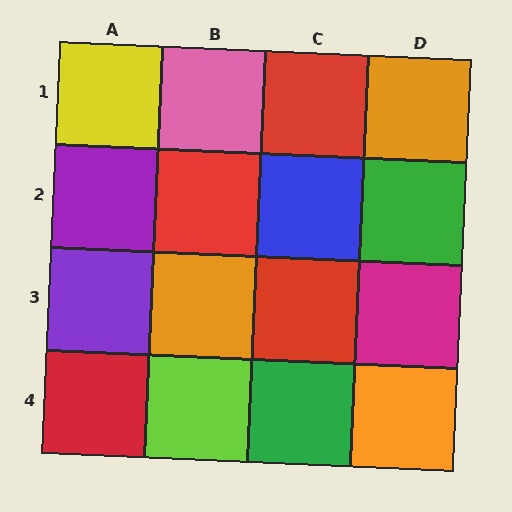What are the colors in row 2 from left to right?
Purple, red, blue, green.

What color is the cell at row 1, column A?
Yellow.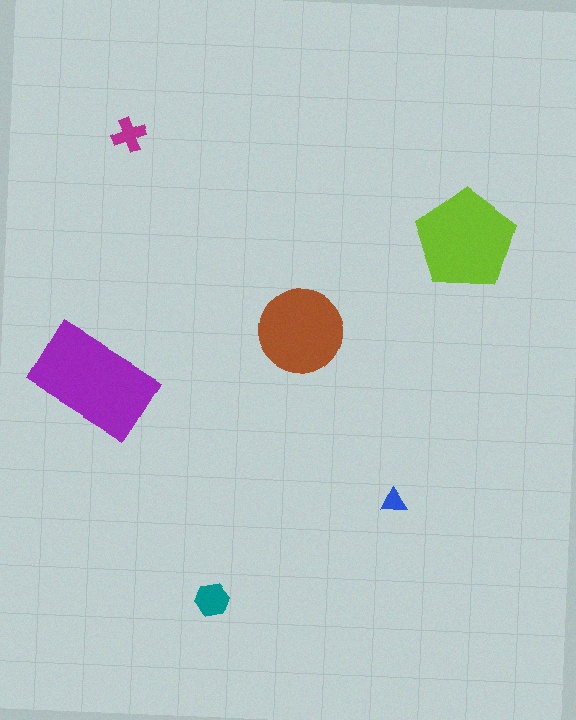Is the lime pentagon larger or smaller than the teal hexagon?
Larger.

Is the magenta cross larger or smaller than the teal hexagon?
Smaller.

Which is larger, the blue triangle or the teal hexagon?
The teal hexagon.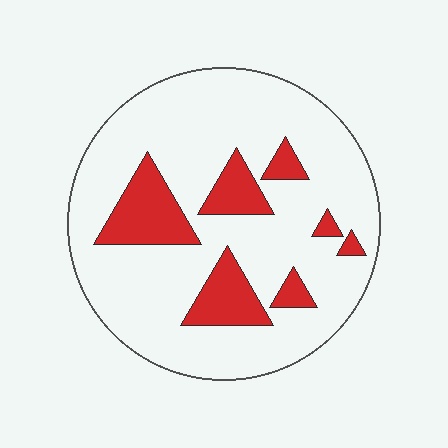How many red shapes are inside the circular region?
7.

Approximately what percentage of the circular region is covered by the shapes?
Approximately 20%.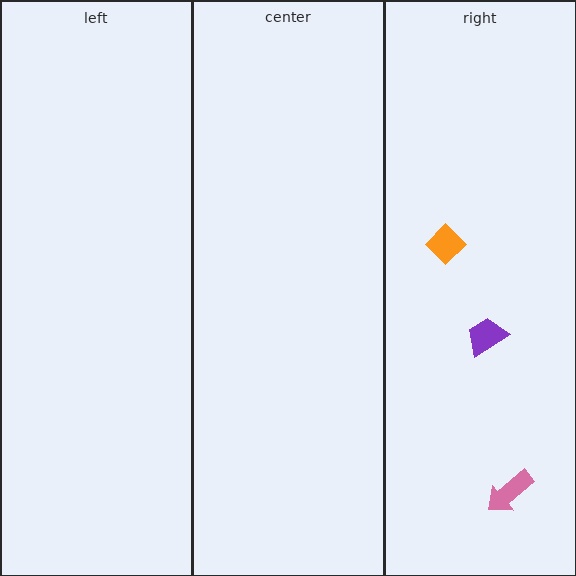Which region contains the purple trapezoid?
The right region.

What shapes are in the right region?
The pink arrow, the purple trapezoid, the orange diamond.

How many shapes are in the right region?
3.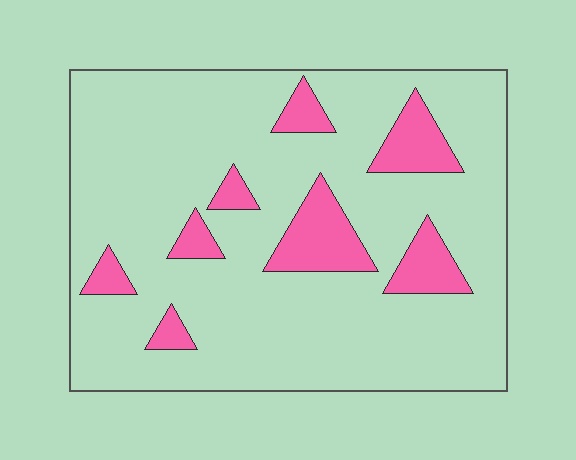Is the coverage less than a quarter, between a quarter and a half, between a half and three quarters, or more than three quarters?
Less than a quarter.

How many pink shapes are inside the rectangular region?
8.